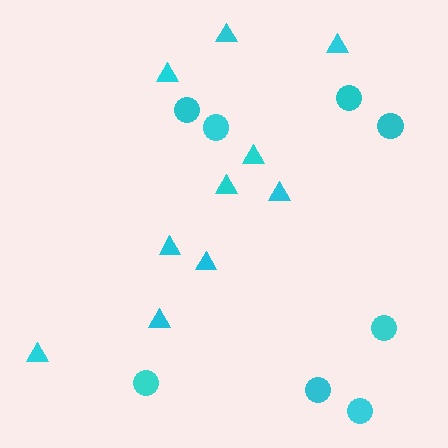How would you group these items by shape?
There are 2 groups: one group of circles (8) and one group of triangles (10).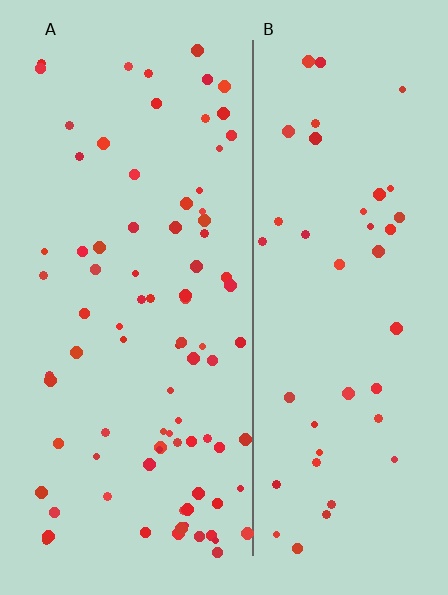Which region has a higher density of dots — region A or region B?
A (the left).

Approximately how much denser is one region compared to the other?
Approximately 1.9× — region A over region B.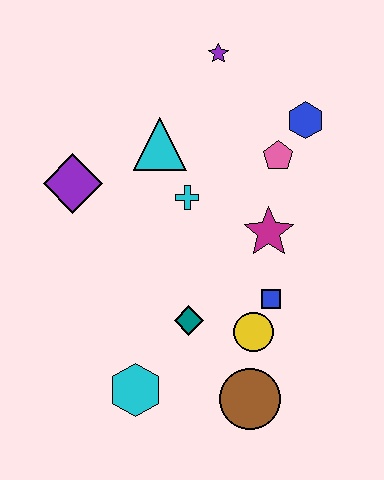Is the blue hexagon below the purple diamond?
No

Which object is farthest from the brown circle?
The purple star is farthest from the brown circle.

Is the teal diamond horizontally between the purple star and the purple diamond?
Yes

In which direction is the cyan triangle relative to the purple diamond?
The cyan triangle is to the right of the purple diamond.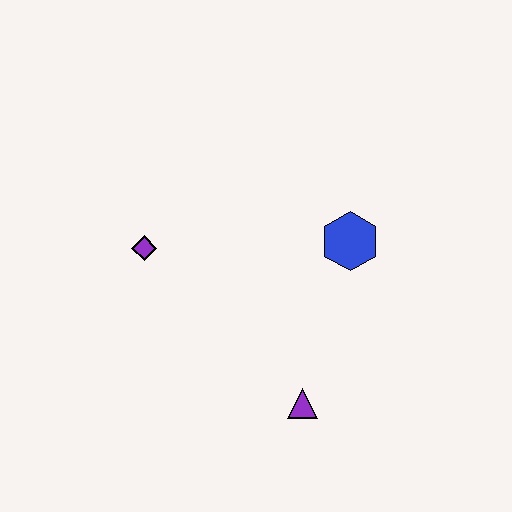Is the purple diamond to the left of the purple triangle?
Yes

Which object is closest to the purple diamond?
The blue hexagon is closest to the purple diamond.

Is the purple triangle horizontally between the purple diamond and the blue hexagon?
Yes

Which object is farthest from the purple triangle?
The purple diamond is farthest from the purple triangle.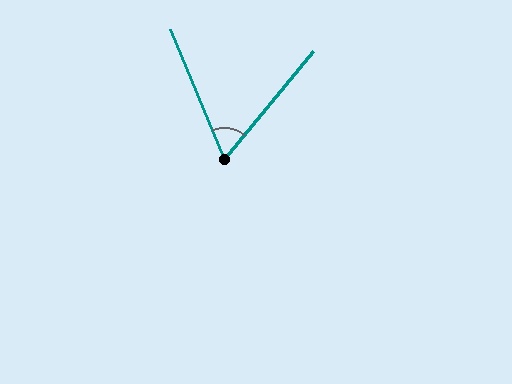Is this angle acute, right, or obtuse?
It is acute.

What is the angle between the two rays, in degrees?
Approximately 62 degrees.